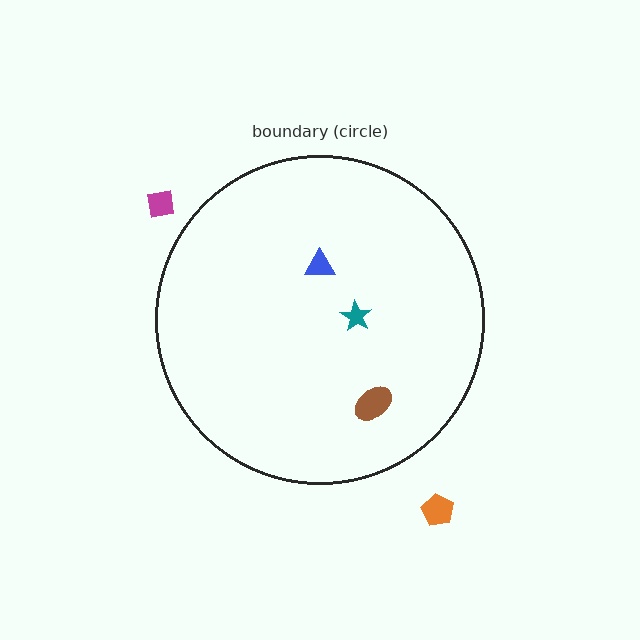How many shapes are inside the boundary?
3 inside, 2 outside.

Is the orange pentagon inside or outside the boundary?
Outside.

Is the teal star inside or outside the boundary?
Inside.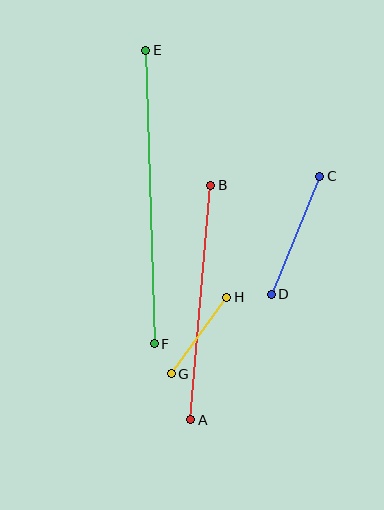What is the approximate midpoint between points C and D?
The midpoint is at approximately (295, 235) pixels.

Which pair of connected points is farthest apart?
Points E and F are farthest apart.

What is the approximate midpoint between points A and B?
The midpoint is at approximately (201, 302) pixels.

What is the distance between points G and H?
The distance is approximately 94 pixels.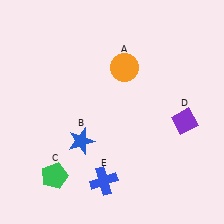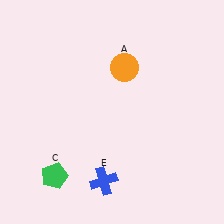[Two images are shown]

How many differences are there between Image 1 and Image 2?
There are 2 differences between the two images.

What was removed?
The purple diamond (D), the blue star (B) were removed in Image 2.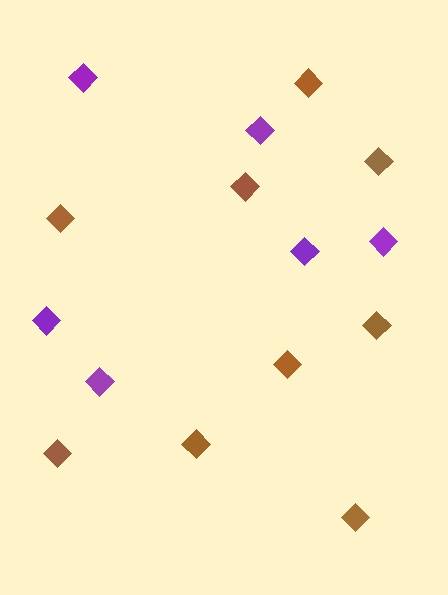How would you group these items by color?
There are 2 groups: one group of brown diamonds (9) and one group of purple diamonds (6).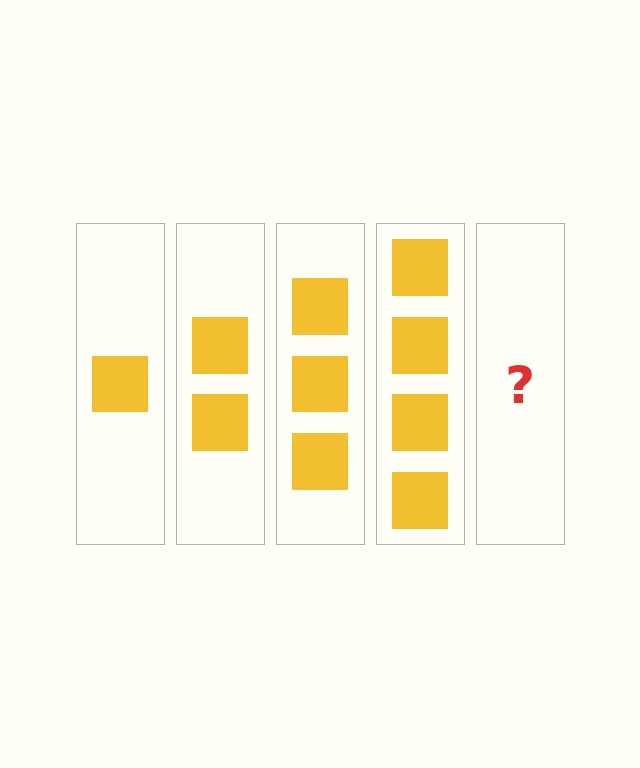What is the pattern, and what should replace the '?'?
The pattern is that each step adds one more square. The '?' should be 5 squares.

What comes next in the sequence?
The next element should be 5 squares.